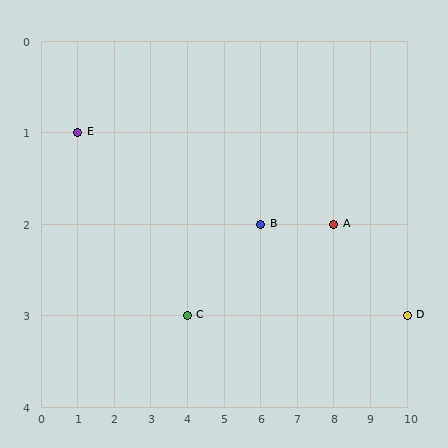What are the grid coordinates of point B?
Point B is at grid coordinates (6, 2).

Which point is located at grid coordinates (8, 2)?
Point A is at (8, 2).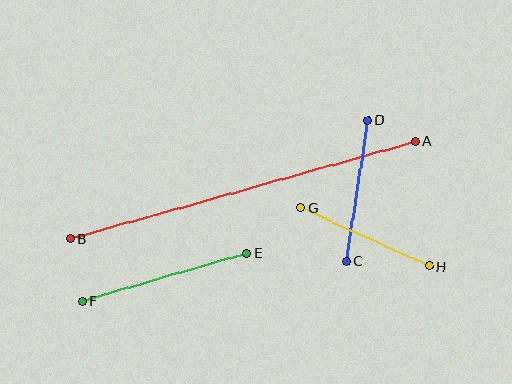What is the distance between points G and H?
The distance is approximately 141 pixels.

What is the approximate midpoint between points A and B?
The midpoint is at approximately (243, 190) pixels.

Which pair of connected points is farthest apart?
Points A and B are farthest apart.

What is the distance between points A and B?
The distance is approximately 358 pixels.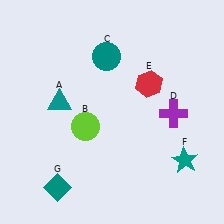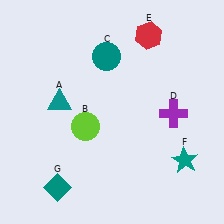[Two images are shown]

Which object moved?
The red hexagon (E) moved up.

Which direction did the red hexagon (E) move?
The red hexagon (E) moved up.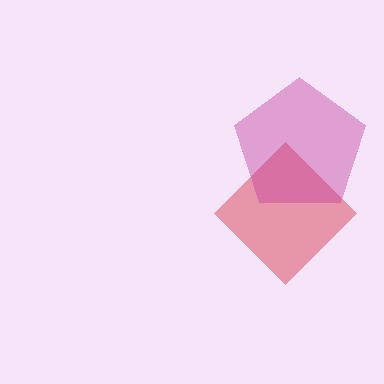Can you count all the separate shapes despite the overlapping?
Yes, there are 2 separate shapes.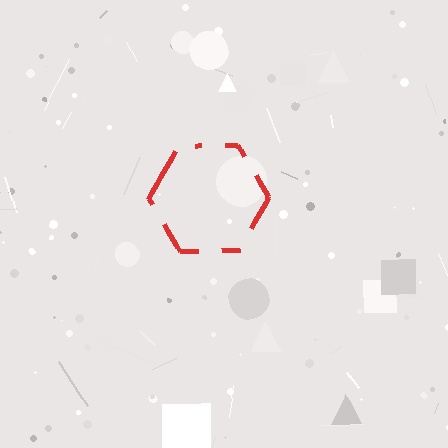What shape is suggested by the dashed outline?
The dashed outline suggests a hexagon.